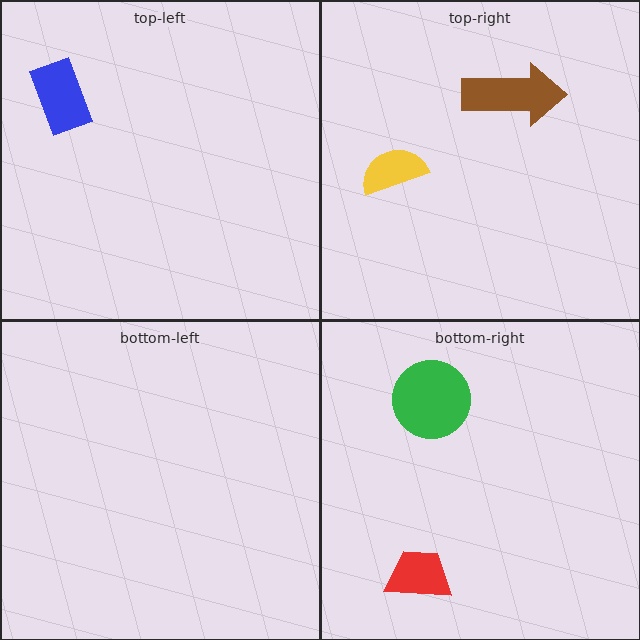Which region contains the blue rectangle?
The top-left region.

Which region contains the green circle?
The bottom-right region.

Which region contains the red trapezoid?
The bottom-right region.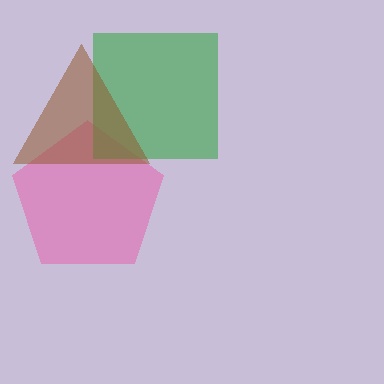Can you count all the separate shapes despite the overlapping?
Yes, there are 3 separate shapes.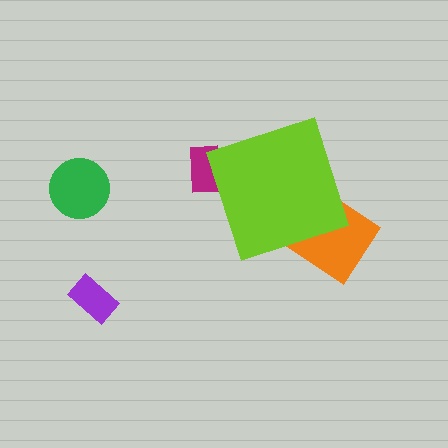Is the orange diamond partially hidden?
Yes, the orange diamond is partially hidden behind the lime diamond.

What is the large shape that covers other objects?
A lime diamond.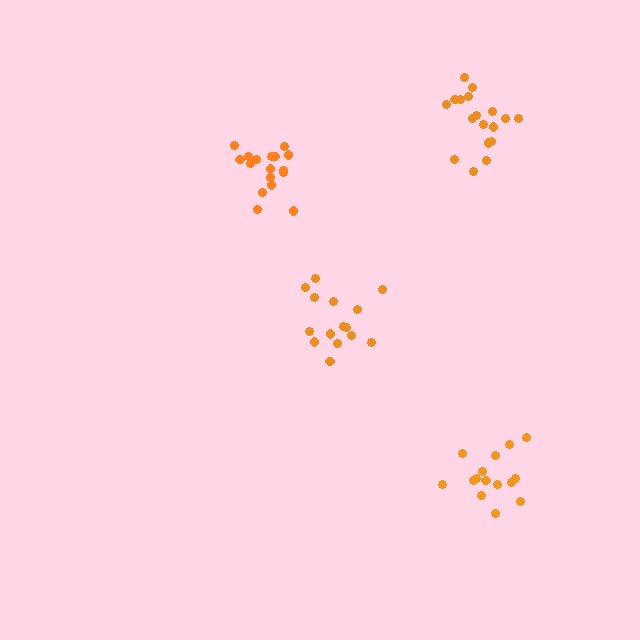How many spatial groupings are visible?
There are 4 spatial groupings.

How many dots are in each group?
Group 1: 15 dots, Group 2: 17 dots, Group 3: 18 dots, Group 4: 15 dots (65 total).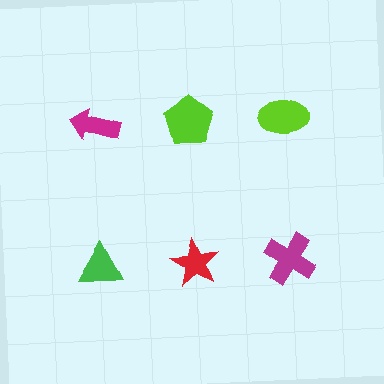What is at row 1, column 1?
A magenta arrow.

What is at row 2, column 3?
A magenta cross.